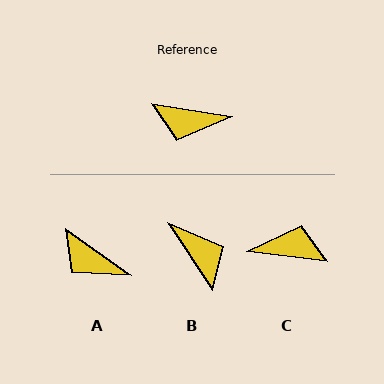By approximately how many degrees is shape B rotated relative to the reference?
Approximately 133 degrees counter-clockwise.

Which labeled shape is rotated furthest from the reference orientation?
C, about 178 degrees away.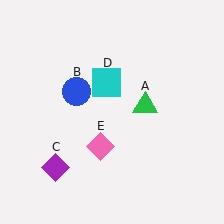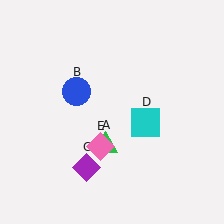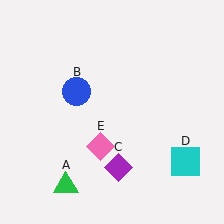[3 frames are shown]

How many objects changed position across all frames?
3 objects changed position: green triangle (object A), purple diamond (object C), cyan square (object D).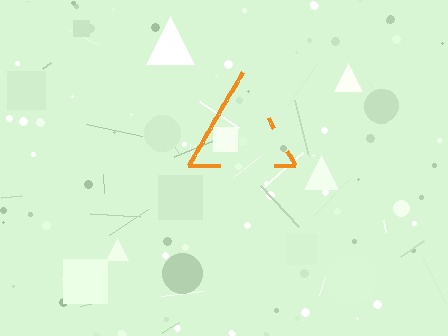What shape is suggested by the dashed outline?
The dashed outline suggests a triangle.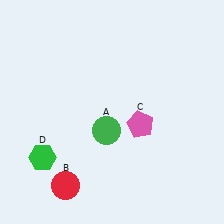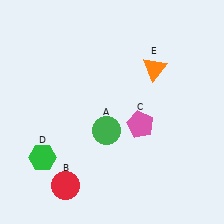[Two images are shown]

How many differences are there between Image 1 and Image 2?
There is 1 difference between the two images.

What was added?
An orange triangle (E) was added in Image 2.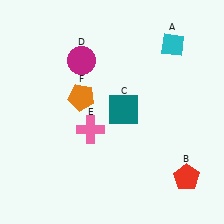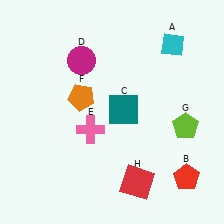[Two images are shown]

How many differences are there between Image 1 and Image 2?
There are 2 differences between the two images.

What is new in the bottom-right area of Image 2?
A red square (H) was added in the bottom-right area of Image 2.